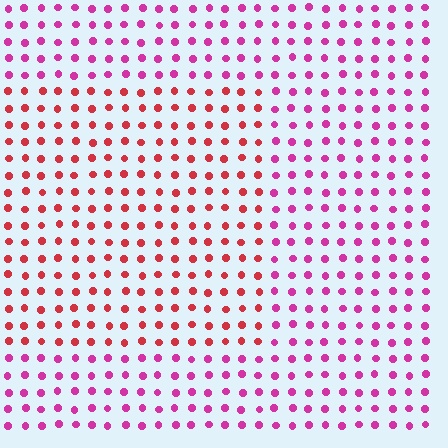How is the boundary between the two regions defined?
The boundary is defined purely by a slight shift in hue (about 37 degrees). Spacing, size, and orientation are identical on both sides.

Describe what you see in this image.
The image is filled with small magenta elements in a uniform arrangement. A rectangle-shaped region is visible where the elements are tinted to a slightly different hue, forming a subtle color boundary.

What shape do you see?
I see a rectangle.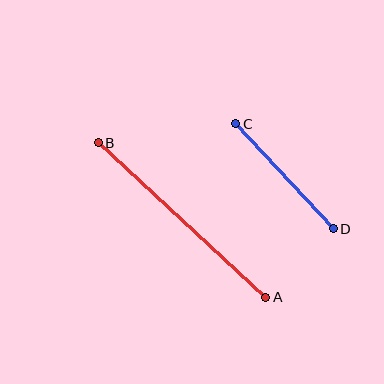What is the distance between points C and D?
The distance is approximately 143 pixels.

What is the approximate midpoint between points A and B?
The midpoint is at approximately (182, 220) pixels.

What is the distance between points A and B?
The distance is approximately 228 pixels.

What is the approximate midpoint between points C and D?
The midpoint is at approximately (284, 176) pixels.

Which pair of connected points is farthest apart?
Points A and B are farthest apart.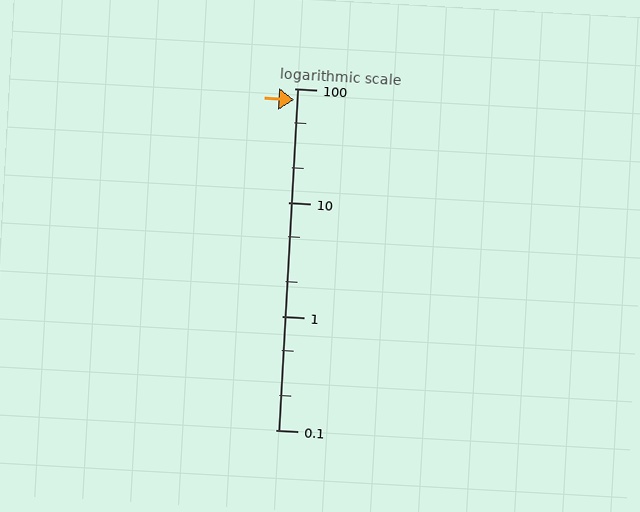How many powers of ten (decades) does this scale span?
The scale spans 3 decades, from 0.1 to 100.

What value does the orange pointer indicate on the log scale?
The pointer indicates approximately 80.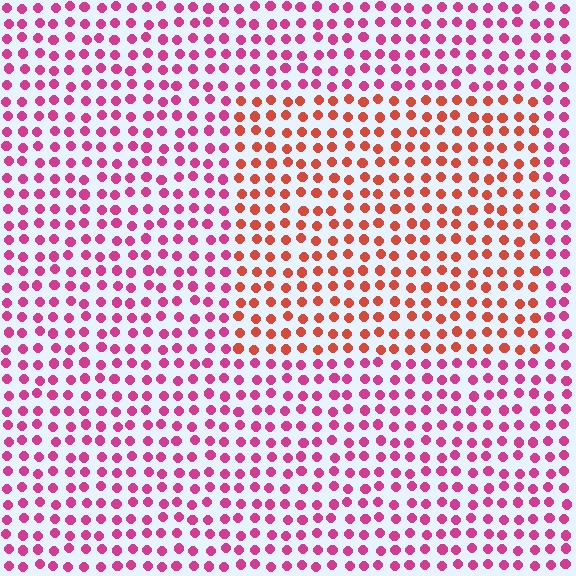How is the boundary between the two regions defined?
The boundary is defined purely by a slight shift in hue (about 41 degrees). Spacing, size, and orientation are identical on both sides.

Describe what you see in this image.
The image is filled with small magenta elements in a uniform arrangement. A rectangle-shaped region is visible where the elements are tinted to a slightly different hue, forming a subtle color boundary.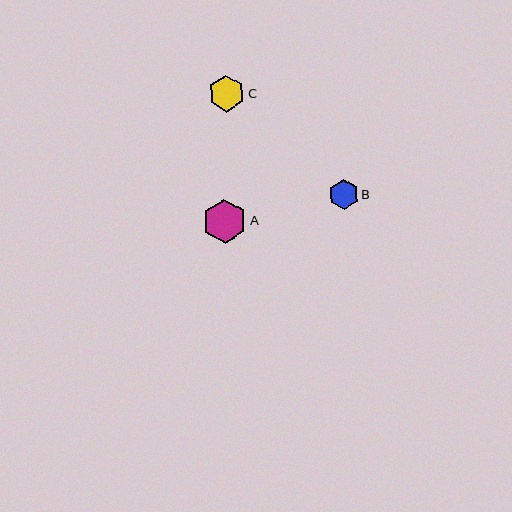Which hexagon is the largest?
Hexagon A is the largest with a size of approximately 44 pixels.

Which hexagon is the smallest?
Hexagon B is the smallest with a size of approximately 30 pixels.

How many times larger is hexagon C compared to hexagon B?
Hexagon C is approximately 1.2 times the size of hexagon B.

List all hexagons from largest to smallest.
From largest to smallest: A, C, B.